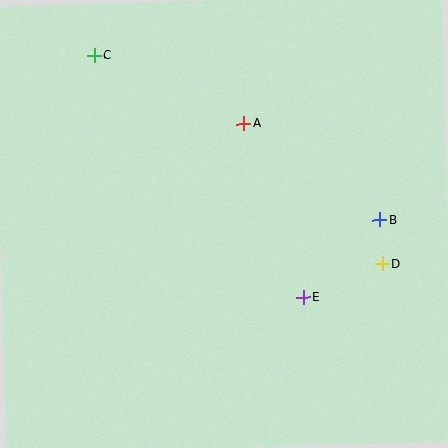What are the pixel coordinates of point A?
Point A is at (244, 124).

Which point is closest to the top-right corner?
Point B is closest to the top-right corner.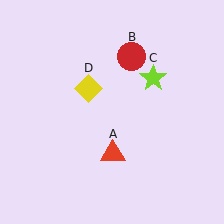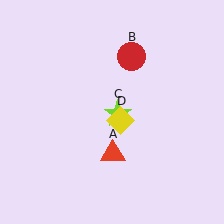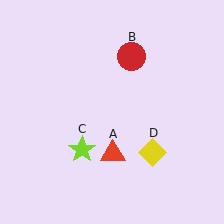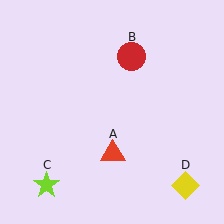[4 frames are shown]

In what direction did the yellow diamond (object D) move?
The yellow diamond (object D) moved down and to the right.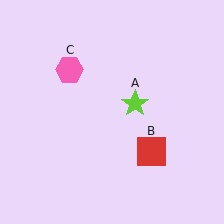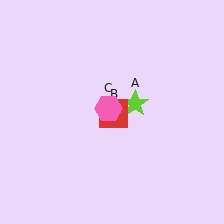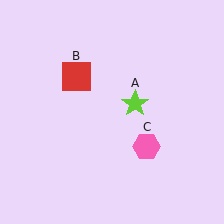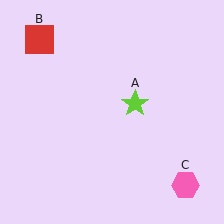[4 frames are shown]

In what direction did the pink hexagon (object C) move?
The pink hexagon (object C) moved down and to the right.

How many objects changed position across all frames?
2 objects changed position: red square (object B), pink hexagon (object C).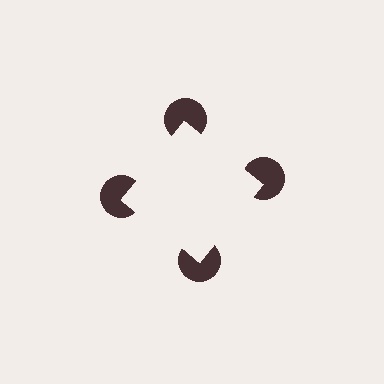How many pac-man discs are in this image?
There are 4 — one at each vertex of the illusory square.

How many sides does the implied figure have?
4 sides.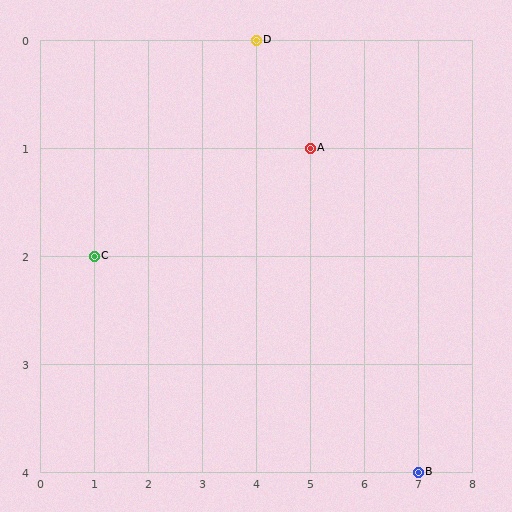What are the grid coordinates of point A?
Point A is at grid coordinates (5, 1).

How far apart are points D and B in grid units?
Points D and B are 3 columns and 4 rows apart (about 5.0 grid units diagonally).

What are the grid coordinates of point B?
Point B is at grid coordinates (7, 4).